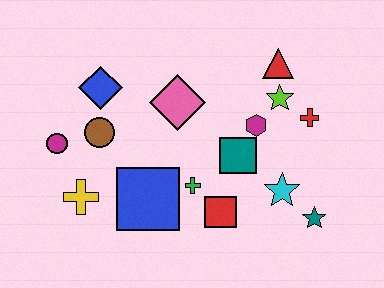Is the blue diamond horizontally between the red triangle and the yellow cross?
Yes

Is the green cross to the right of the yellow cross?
Yes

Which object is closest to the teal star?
The cyan star is closest to the teal star.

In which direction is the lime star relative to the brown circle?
The lime star is to the right of the brown circle.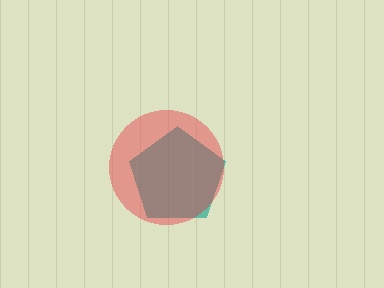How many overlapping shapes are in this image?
There are 2 overlapping shapes in the image.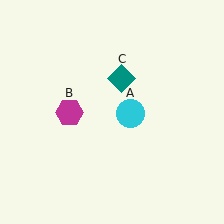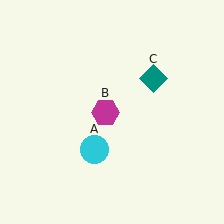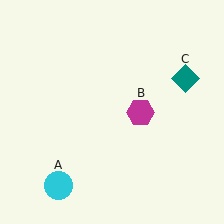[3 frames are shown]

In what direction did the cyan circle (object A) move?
The cyan circle (object A) moved down and to the left.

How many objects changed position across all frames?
3 objects changed position: cyan circle (object A), magenta hexagon (object B), teal diamond (object C).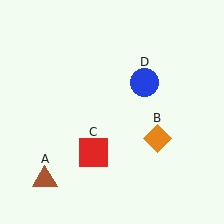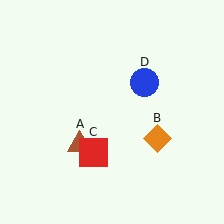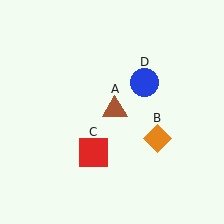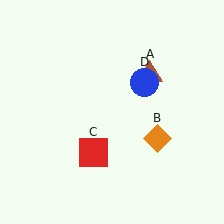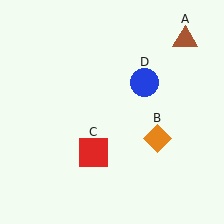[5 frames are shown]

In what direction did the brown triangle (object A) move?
The brown triangle (object A) moved up and to the right.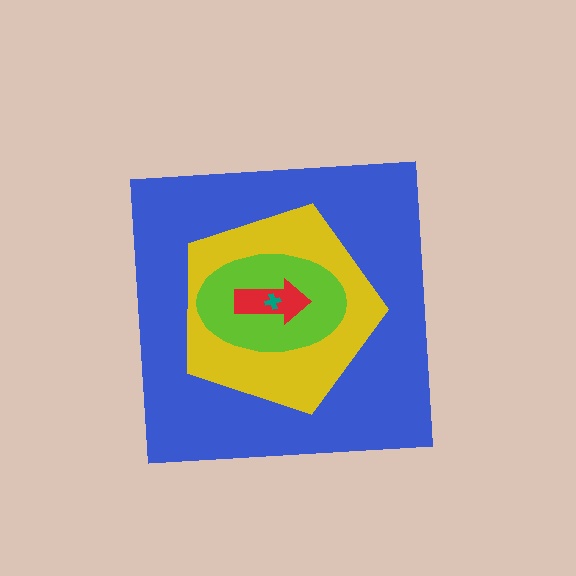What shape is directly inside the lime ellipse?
The red arrow.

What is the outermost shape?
The blue square.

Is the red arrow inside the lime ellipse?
Yes.